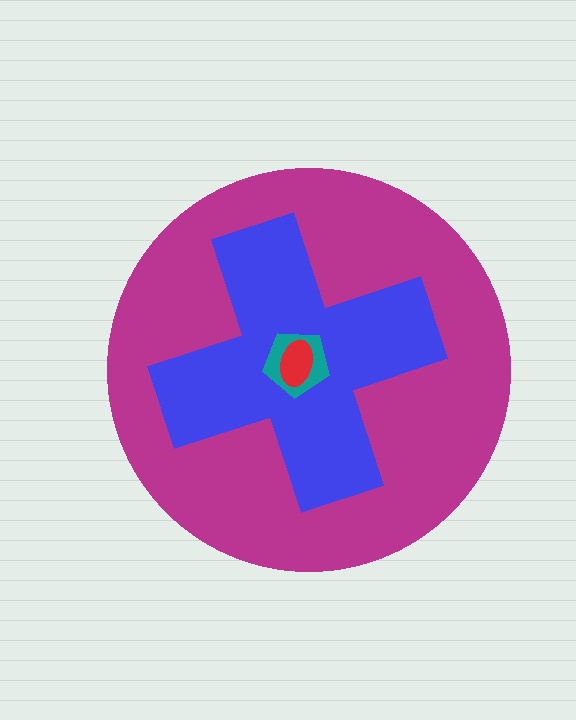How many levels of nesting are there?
4.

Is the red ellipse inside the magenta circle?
Yes.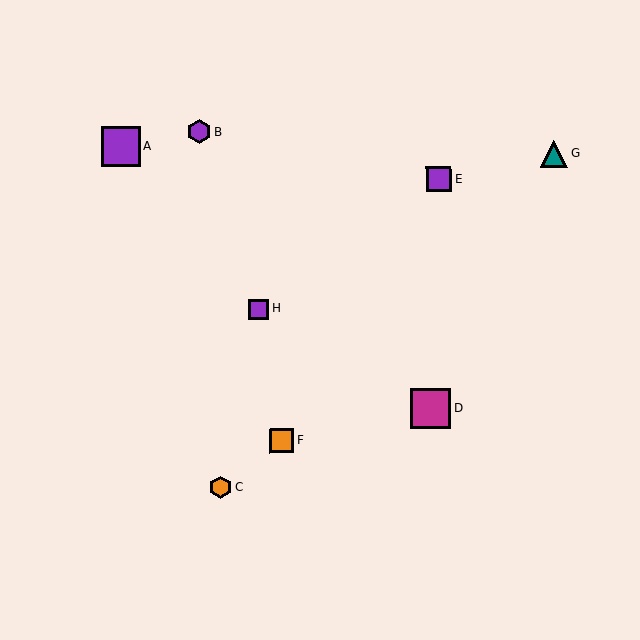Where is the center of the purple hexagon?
The center of the purple hexagon is at (199, 132).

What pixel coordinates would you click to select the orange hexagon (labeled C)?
Click at (220, 487) to select the orange hexagon C.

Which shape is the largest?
The magenta square (labeled D) is the largest.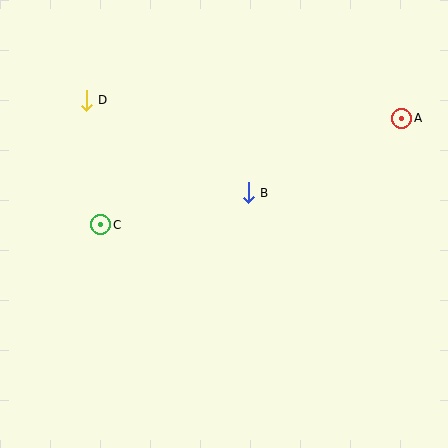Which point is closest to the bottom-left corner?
Point C is closest to the bottom-left corner.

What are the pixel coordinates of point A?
Point A is at (402, 118).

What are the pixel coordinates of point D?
Point D is at (86, 100).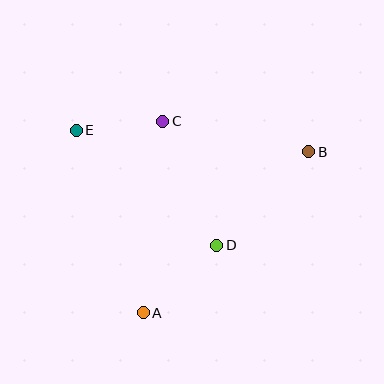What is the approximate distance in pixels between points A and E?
The distance between A and E is approximately 194 pixels.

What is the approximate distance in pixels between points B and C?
The distance between B and C is approximately 149 pixels.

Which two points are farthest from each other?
Points B and E are farthest from each other.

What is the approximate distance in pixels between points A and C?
The distance between A and C is approximately 193 pixels.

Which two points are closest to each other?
Points C and E are closest to each other.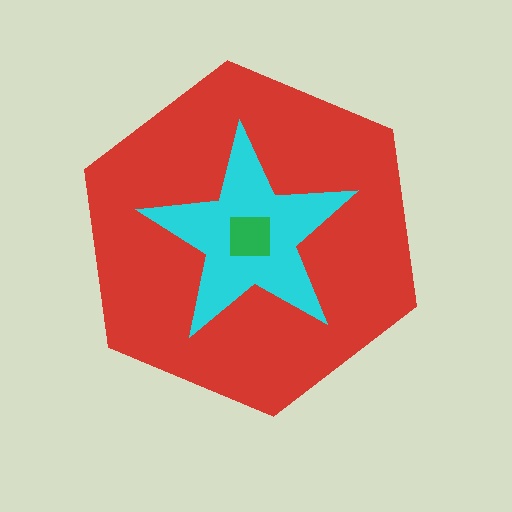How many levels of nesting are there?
3.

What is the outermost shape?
The red hexagon.